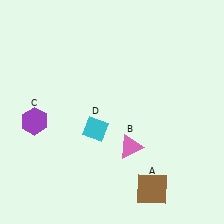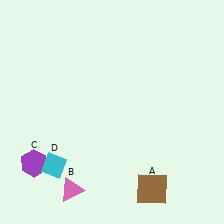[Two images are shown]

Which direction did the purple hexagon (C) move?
The purple hexagon (C) moved down.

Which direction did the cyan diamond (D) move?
The cyan diamond (D) moved left.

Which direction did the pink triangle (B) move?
The pink triangle (B) moved left.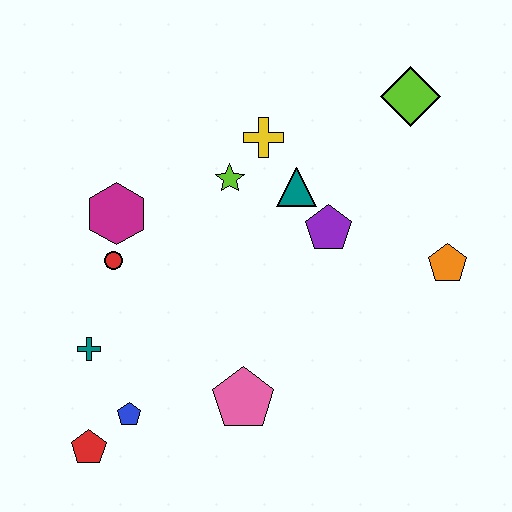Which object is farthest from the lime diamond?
The red pentagon is farthest from the lime diamond.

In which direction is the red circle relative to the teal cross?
The red circle is above the teal cross.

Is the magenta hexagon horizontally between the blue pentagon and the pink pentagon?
No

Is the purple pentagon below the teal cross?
No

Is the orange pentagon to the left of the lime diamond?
No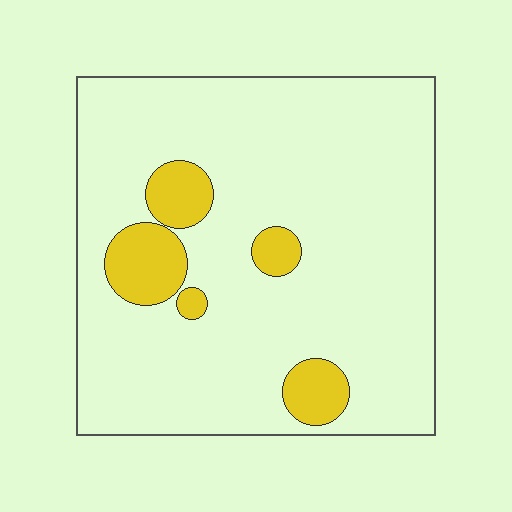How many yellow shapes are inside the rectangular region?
5.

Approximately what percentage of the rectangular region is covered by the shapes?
Approximately 10%.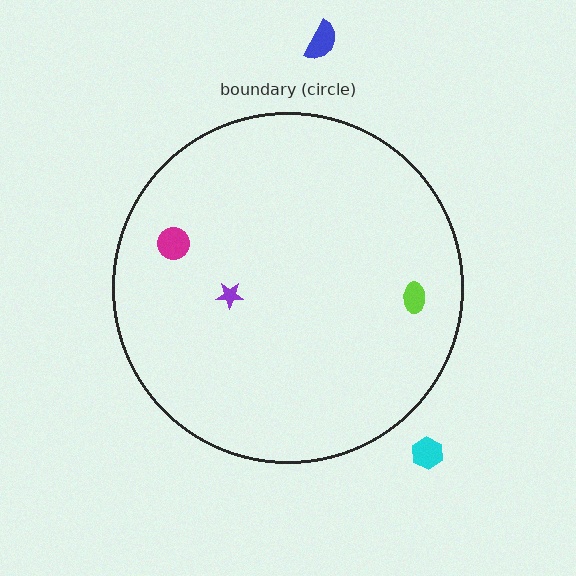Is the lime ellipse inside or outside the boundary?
Inside.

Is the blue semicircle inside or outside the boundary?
Outside.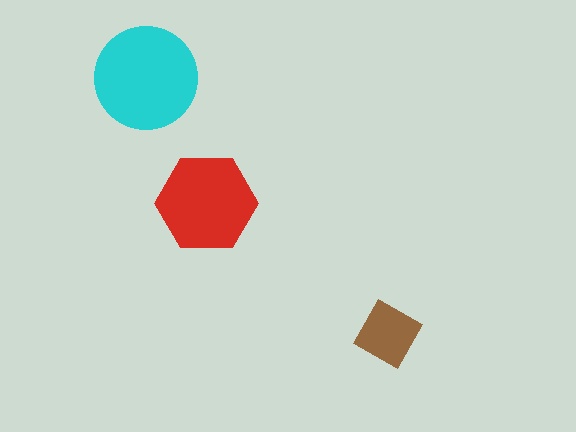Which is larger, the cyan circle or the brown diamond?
The cyan circle.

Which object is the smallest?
The brown diamond.